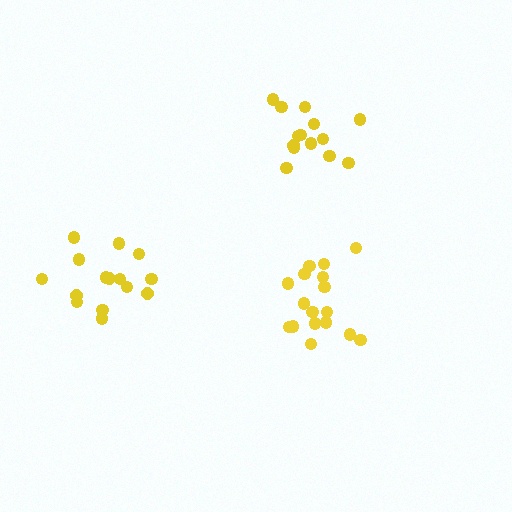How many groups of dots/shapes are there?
There are 3 groups.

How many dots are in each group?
Group 1: 17 dots, Group 2: 15 dots, Group 3: 14 dots (46 total).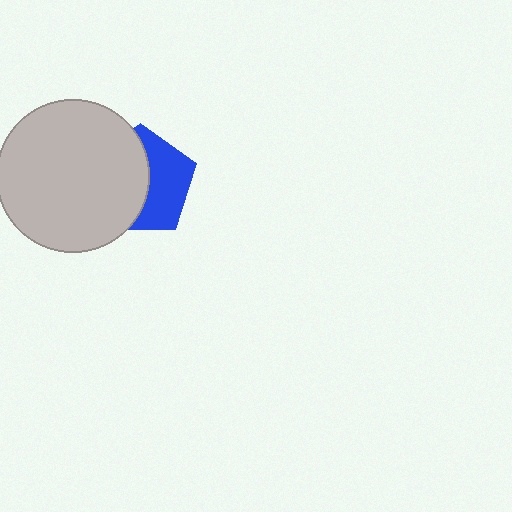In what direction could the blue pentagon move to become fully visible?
The blue pentagon could move right. That would shift it out from behind the light gray circle entirely.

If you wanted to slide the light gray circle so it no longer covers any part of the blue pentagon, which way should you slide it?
Slide it left — that is the most direct way to separate the two shapes.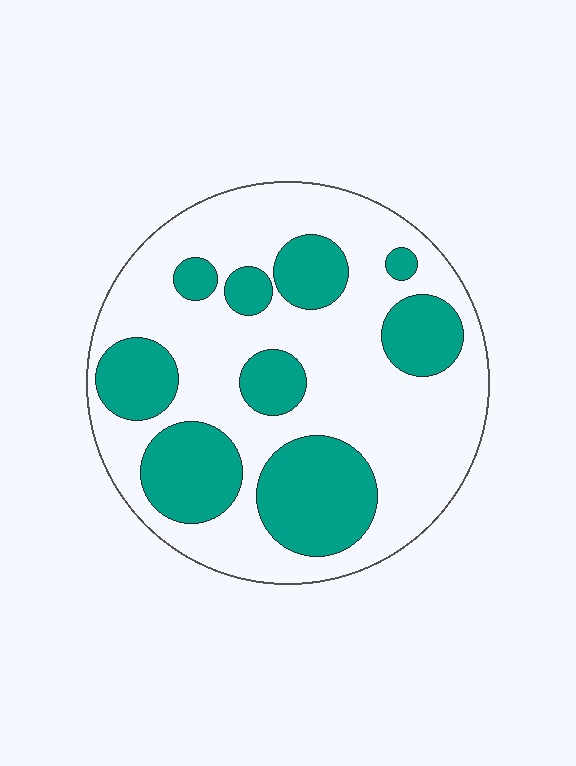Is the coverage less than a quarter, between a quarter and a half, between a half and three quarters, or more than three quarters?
Between a quarter and a half.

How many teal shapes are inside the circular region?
9.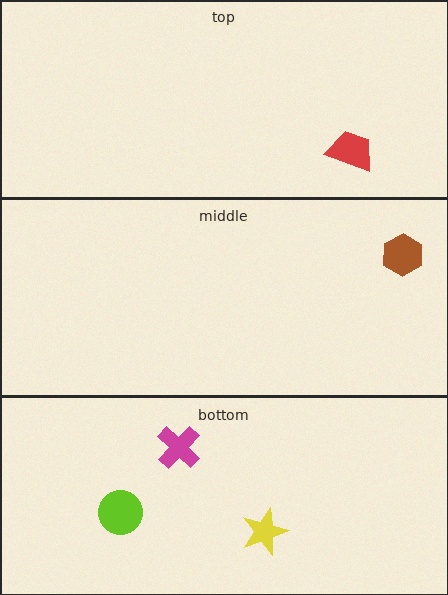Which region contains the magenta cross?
The bottom region.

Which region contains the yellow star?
The bottom region.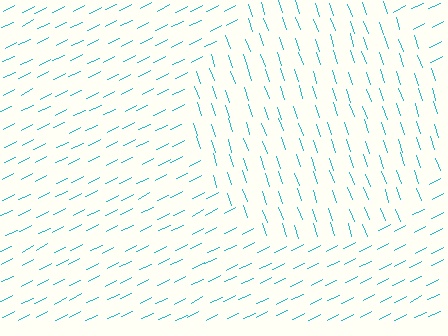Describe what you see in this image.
The image is filled with small cyan line segments. A circle region in the image has lines oriented differently from the surrounding lines, creating a visible texture boundary.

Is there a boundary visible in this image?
Yes, there is a texture boundary formed by a change in line orientation.